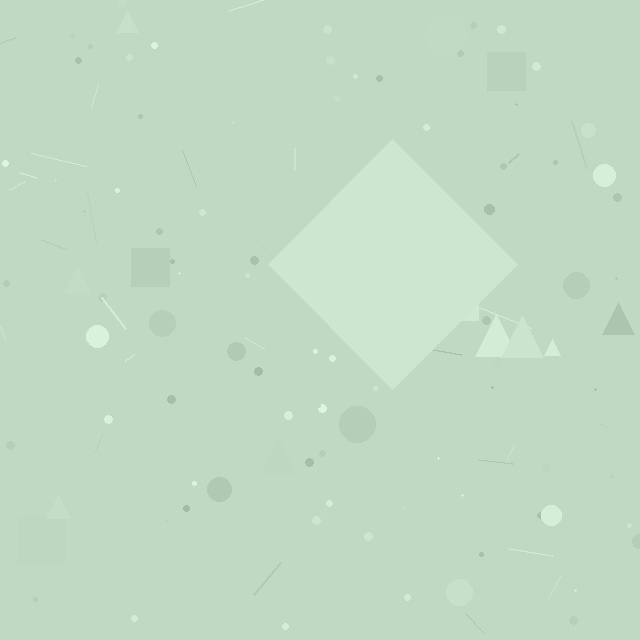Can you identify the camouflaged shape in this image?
The camouflaged shape is a diamond.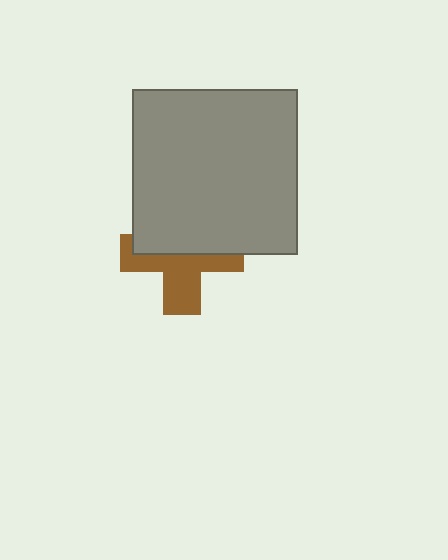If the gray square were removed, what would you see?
You would see the complete brown cross.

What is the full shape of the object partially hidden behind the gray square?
The partially hidden object is a brown cross.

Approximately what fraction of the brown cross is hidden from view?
Roughly 51% of the brown cross is hidden behind the gray square.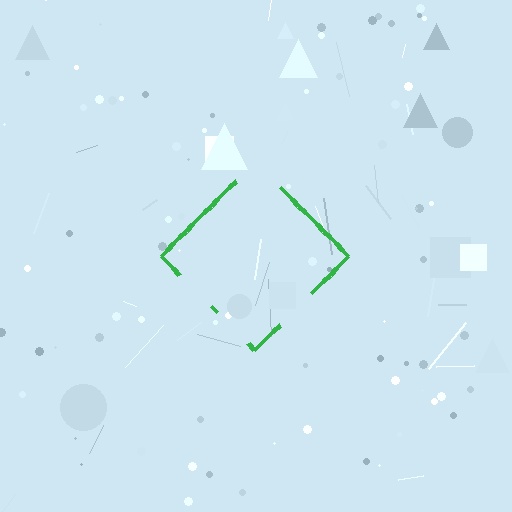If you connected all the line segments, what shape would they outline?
They would outline a diamond.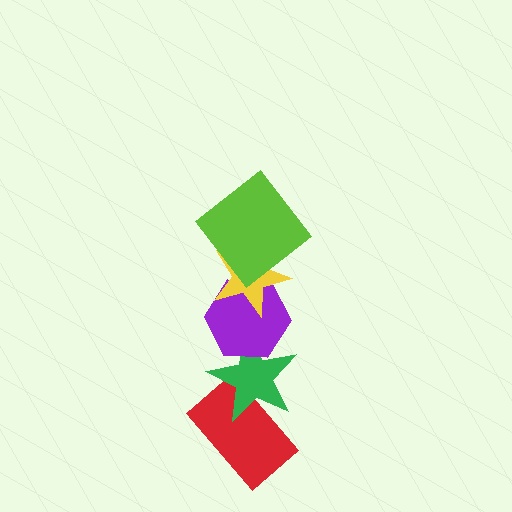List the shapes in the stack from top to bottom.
From top to bottom: the lime diamond, the yellow star, the purple hexagon, the green star, the red rectangle.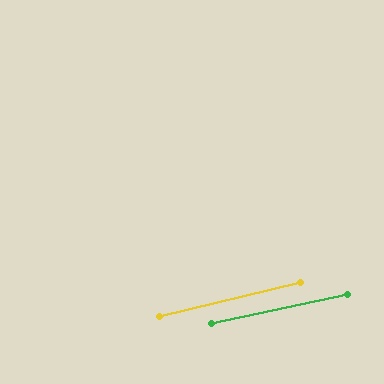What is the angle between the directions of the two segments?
Approximately 2 degrees.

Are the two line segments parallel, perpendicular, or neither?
Parallel — their directions differ by only 1.7°.